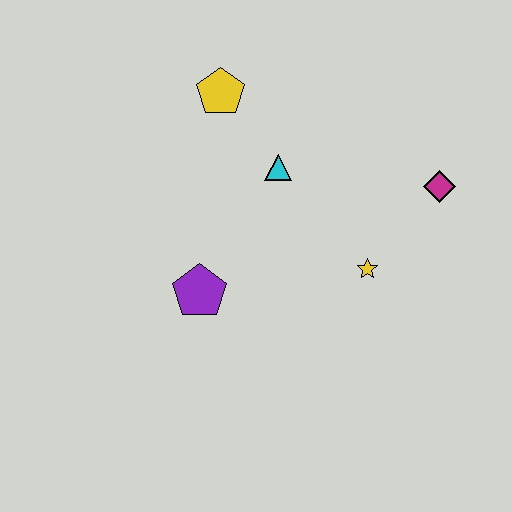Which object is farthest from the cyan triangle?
The magenta diamond is farthest from the cyan triangle.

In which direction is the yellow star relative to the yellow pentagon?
The yellow star is below the yellow pentagon.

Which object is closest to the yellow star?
The magenta diamond is closest to the yellow star.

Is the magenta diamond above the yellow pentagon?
No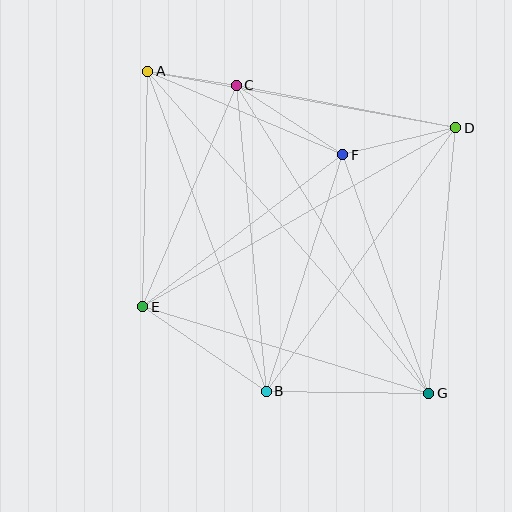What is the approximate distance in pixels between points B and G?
The distance between B and G is approximately 163 pixels.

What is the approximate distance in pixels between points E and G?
The distance between E and G is approximately 299 pixels.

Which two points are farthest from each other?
Points A and G are farthest from each other.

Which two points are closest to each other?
Points A and C are closest to each other.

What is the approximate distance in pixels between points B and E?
The distance between B and E is approximately 150 pixels.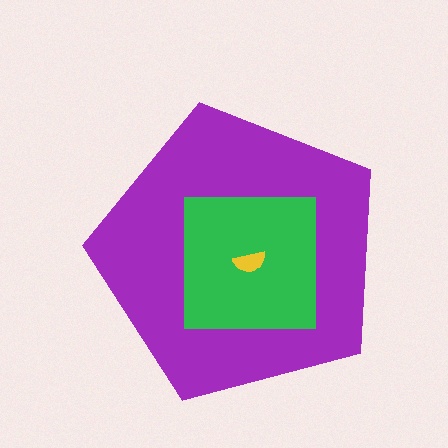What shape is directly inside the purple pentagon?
The green square.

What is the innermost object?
The yellow semicircle.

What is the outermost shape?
The purple pentagon.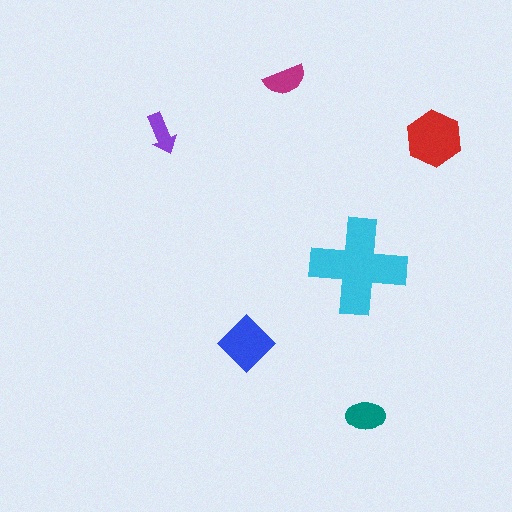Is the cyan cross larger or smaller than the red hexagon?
Larger.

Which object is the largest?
The cyan cross.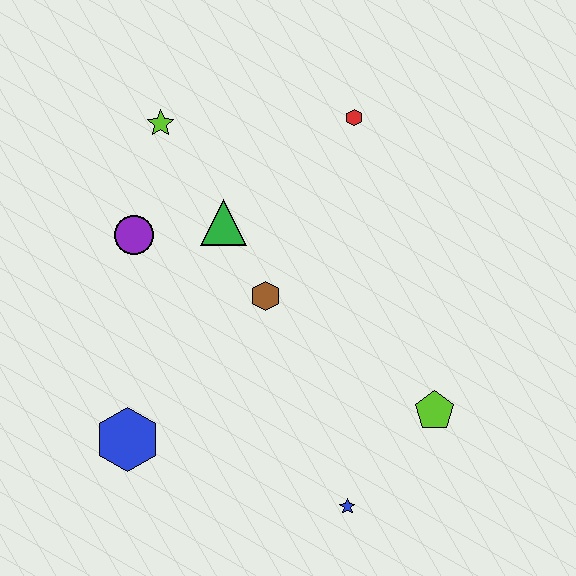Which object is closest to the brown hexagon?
The green triangle is closest to the brown hexagon.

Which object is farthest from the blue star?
The lime star is farthest from the blue star.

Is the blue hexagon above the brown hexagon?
No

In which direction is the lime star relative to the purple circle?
The lime star is above the purple circle.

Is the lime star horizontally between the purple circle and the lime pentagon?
Yes